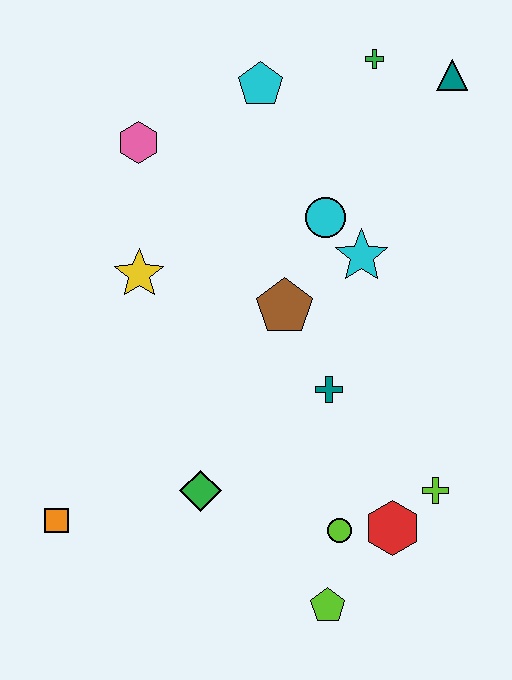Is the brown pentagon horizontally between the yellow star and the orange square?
No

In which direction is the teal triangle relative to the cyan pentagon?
The teal triangle is to the right of the cyan pentagon.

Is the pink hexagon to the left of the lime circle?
Yes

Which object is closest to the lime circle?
The red hexagon is closest to the lime circle.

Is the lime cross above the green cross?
No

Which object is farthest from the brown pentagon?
The orange square is farthest from the brown pentagon.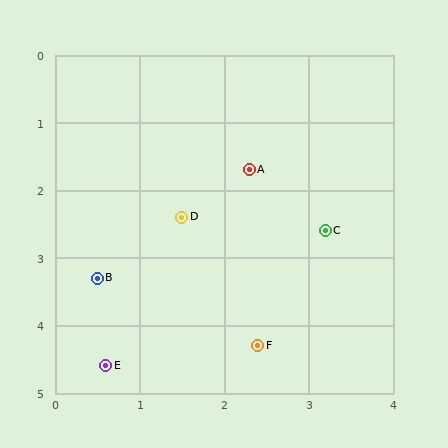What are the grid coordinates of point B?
Point B is at approximately (0.5, 3.3).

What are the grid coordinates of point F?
Point F is at approximately (2.4, 4.3).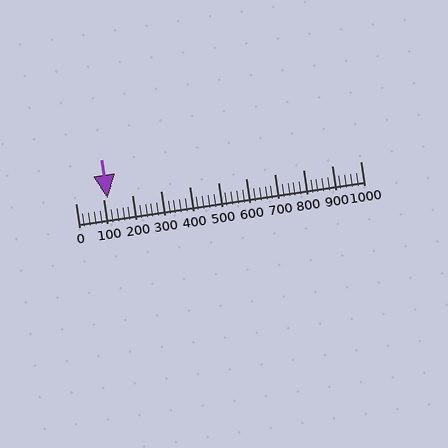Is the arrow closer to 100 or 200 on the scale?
The arrow is closer to 100.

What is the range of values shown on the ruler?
The ruler shows values from 0 to 1000.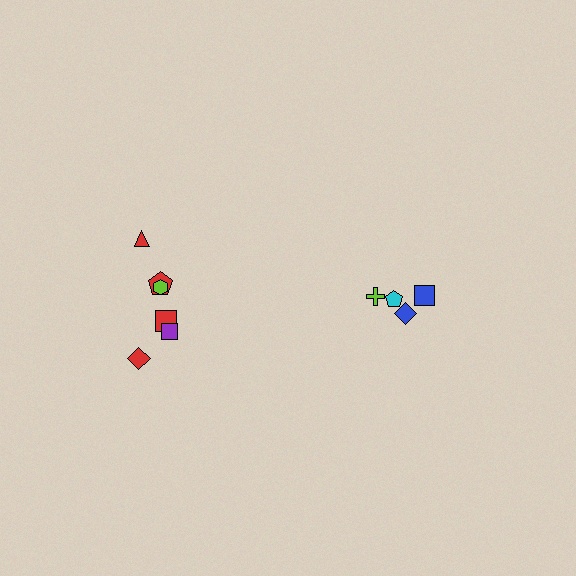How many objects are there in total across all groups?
There are 10 objects.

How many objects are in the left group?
There are 6 objects.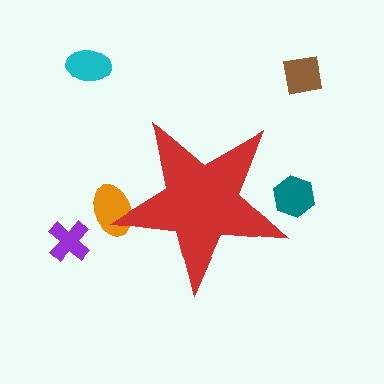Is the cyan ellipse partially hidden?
No, the cyan ellipse is fully visible.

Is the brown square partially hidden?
No, the brown square is fully visible.